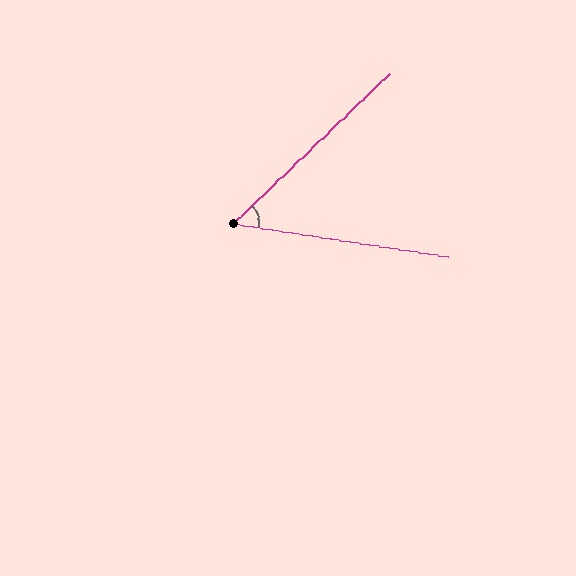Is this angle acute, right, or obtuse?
It is acute.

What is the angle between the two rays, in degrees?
Approximately 53 degrees.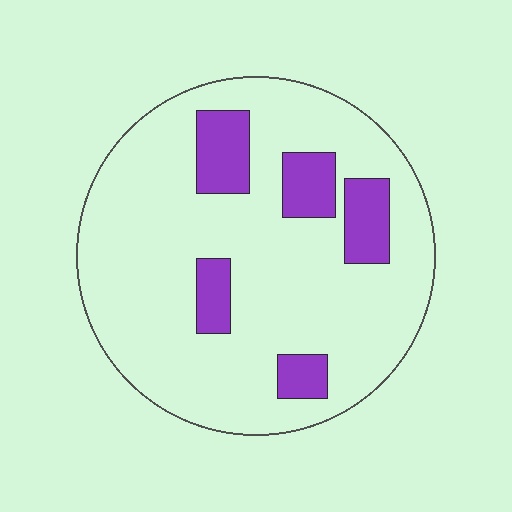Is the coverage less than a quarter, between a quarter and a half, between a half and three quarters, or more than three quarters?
Less than a quarter.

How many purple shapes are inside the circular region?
5.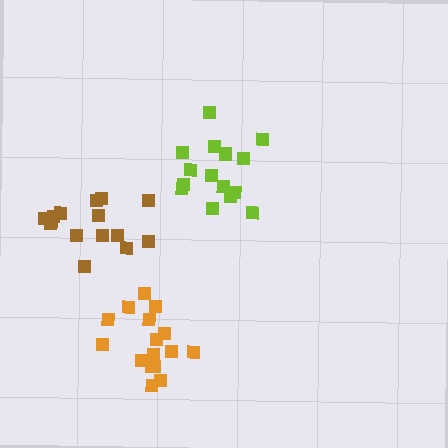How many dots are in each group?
Group 1: 16 dots, Group 2: 16 dots, Group 3: 15 dots (47 total).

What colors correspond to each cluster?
The clusters are colored: orange, lime, brown.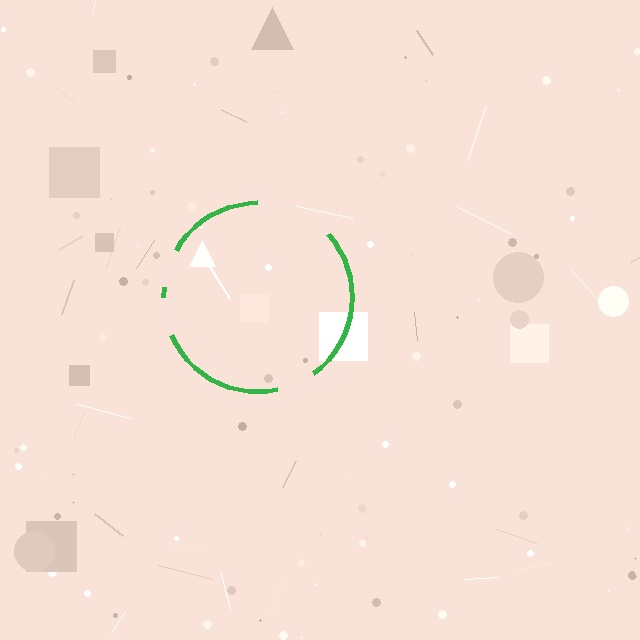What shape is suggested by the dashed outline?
The dashed outline suggests a circle.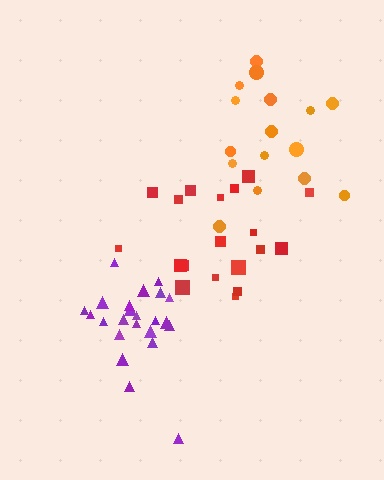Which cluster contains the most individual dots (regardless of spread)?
Purple (23).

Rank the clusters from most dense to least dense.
purple, red, orange.